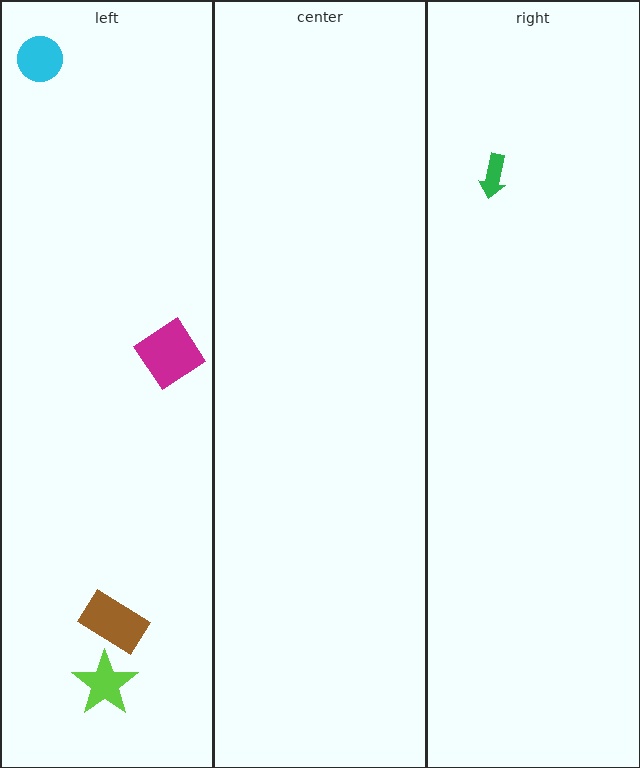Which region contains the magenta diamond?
The left region.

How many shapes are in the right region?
1.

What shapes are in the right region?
The green arrow.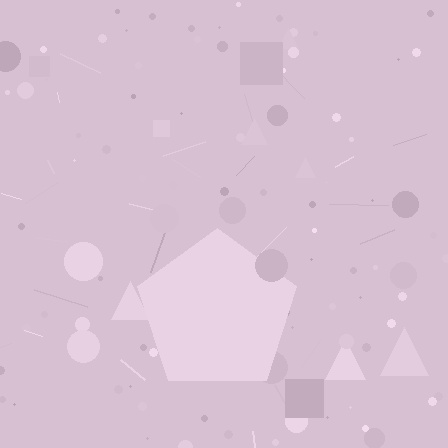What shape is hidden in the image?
A pentagon is hidden in the image.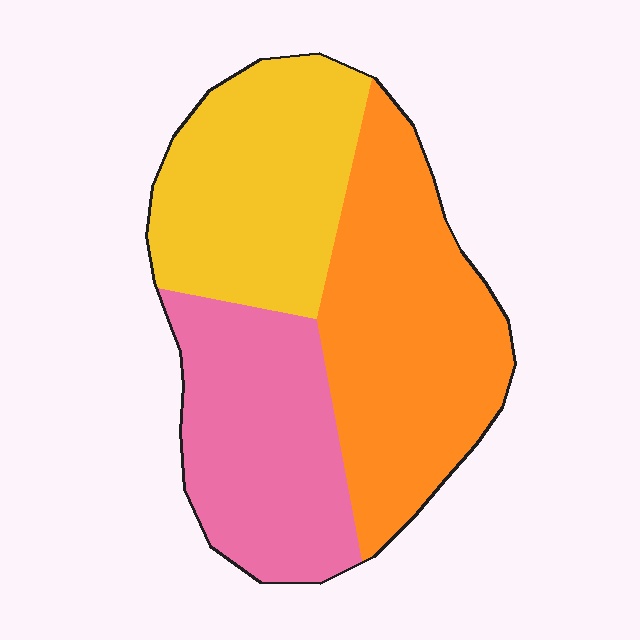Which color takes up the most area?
Orange, at roughly 40%.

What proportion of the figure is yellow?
Yellow covers 31% of the figure.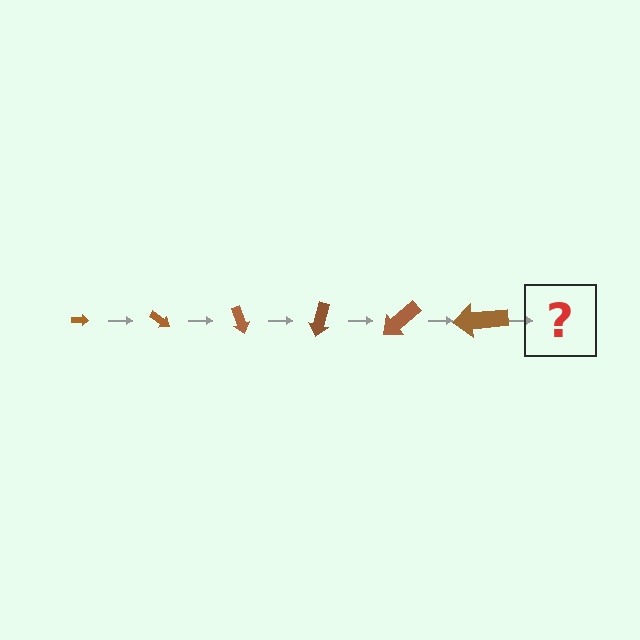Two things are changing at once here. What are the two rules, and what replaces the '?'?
The two rules are that the arrow grows larger each step and it rotates 35 degrees each step. The '?' should be an arrow, larger than the previous one and rotated 210 degrees from the start.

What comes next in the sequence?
The next element should be an arrow, larger than the previous one and rotated 210 degrees from the start.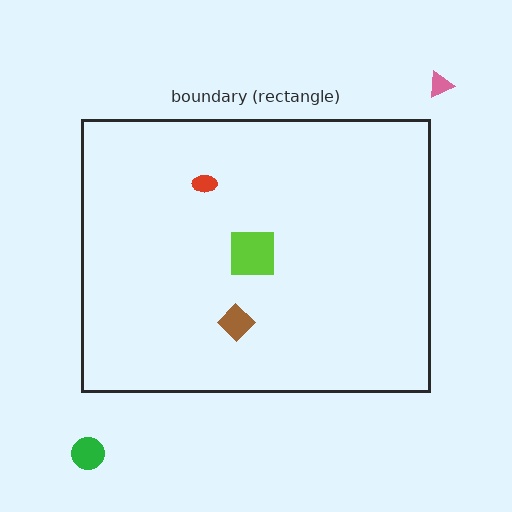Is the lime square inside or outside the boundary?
Inside.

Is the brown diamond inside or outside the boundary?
Inside.